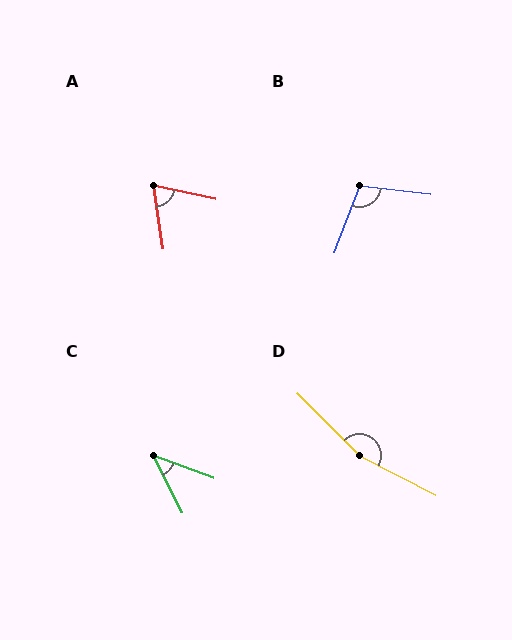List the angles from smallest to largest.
C (44°), A (69°), B (104°), D (162°).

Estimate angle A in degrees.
Approximately 69 degrees.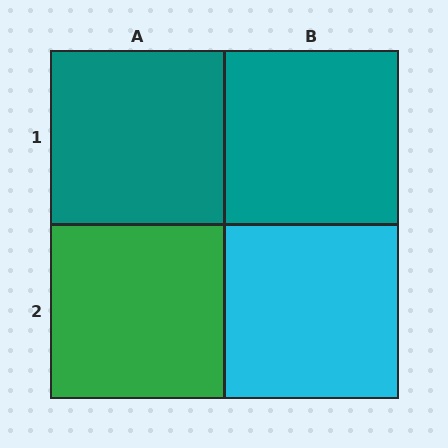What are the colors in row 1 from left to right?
Teal, teal.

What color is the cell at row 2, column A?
Green.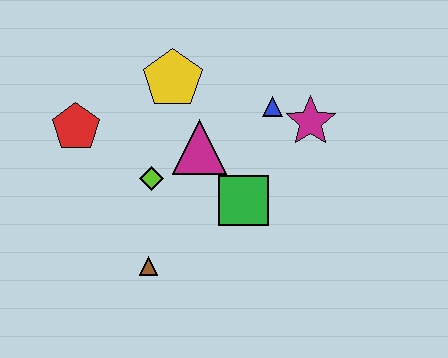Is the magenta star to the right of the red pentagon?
Yes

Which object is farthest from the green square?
The red pentagon is farthest from the green square.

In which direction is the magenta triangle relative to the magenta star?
The magenta triangle is to the left of the magenta star.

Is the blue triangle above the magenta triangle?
Yes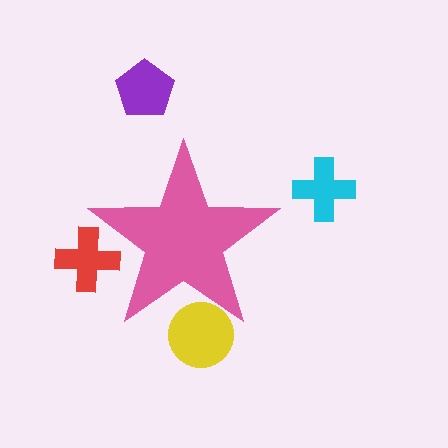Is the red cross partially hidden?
Yes, the red cross is partially hidden behind the pink star.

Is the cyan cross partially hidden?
No, the cyan cross is fully visible.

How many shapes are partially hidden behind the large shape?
2 shapes are partially hidden.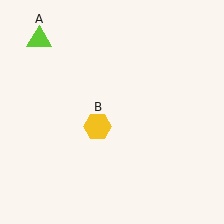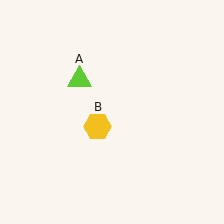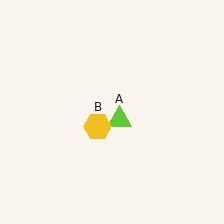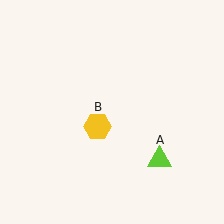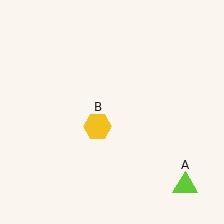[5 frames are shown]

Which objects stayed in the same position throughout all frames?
Yellow hexagon (object B) remained stationary.